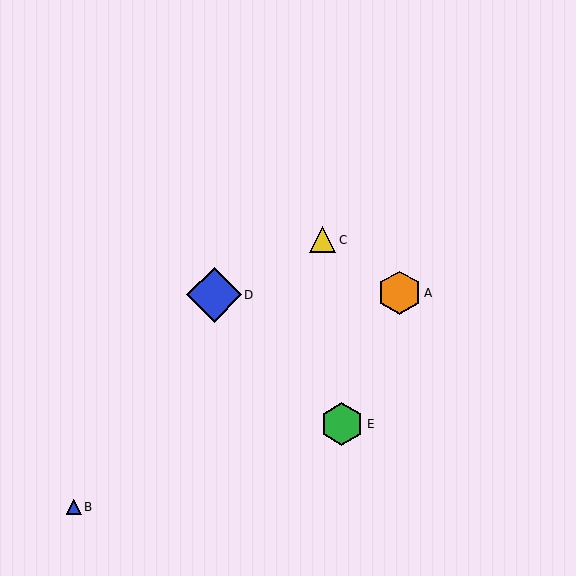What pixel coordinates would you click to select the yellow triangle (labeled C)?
Click at (323, 240) to select the yellow triangle C.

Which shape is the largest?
The blue diamond (labeled D) is the largest.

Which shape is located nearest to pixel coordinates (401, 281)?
The orange hexagon (labeled A) at (400, 293) is nearest to that location.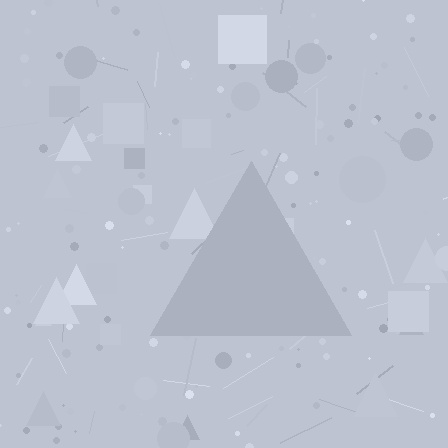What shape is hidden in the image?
A triangle is hidden in the image.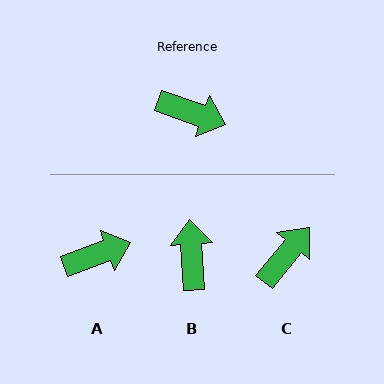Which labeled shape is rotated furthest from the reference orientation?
B, about 112 degrees away.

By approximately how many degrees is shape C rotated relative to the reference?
Approximately 70 degrees counter-clockwise.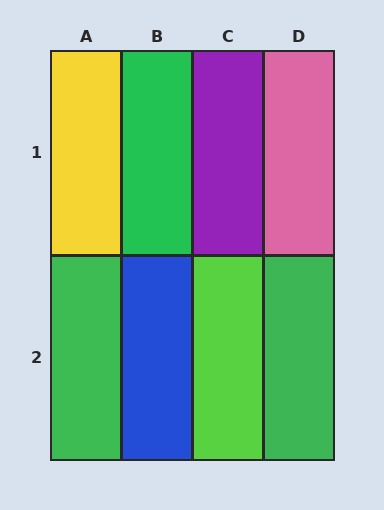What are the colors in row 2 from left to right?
Green, blue, lime, green.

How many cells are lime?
1 cell is lime.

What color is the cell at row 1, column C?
Purple.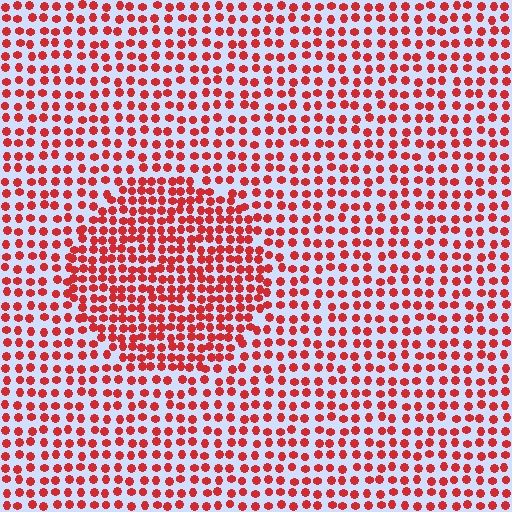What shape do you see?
I see a circle.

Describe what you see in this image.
The image contains small red elements arranged at two different densities. A circle-shaped region is visible where the elements are more densely packed than the surrounding area.